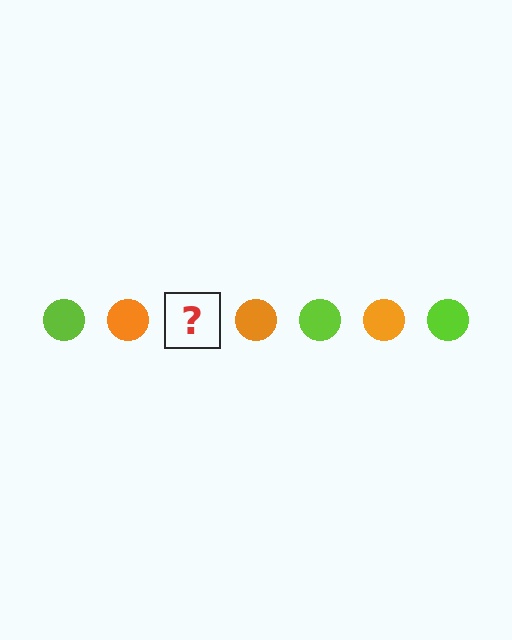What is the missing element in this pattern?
The missing element is a lime circle.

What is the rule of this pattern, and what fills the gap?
The rule is that the pattern cycles through lime, orange circles. The gap should be filled with a lime circle.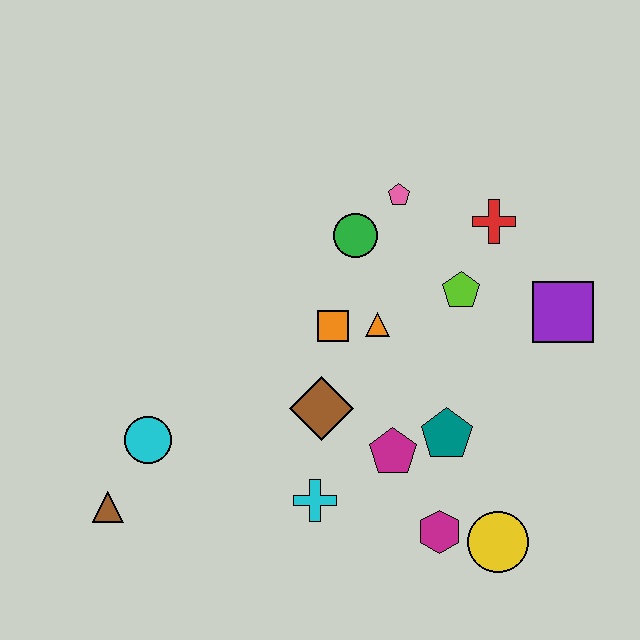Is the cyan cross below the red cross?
Yes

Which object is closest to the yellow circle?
The magenta hexagon is closest to the yellow circle.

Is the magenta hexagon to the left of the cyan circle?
No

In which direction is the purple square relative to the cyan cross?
The purple square is to the right of the cyan cross.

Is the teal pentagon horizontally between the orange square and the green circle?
No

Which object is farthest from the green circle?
The brown triangle is farthest from the green circle.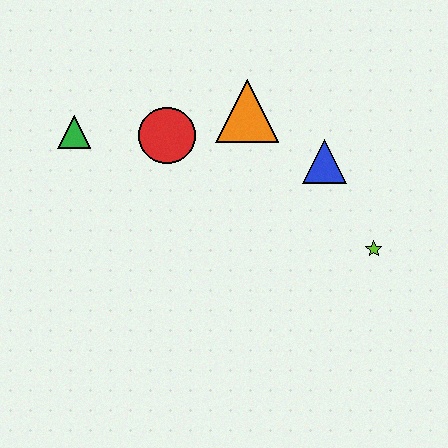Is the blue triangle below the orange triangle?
Yes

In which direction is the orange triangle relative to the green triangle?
The orange triangle is to the right of the green triangle.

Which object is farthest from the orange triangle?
The lime star is farthest from the orange triangle.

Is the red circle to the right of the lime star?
No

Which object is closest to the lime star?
The blue triangle is closest to the lime star.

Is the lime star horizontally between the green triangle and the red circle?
No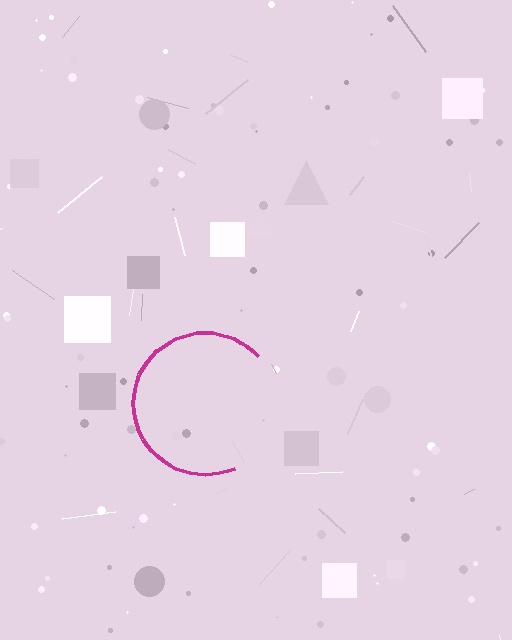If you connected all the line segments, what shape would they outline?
They would outline a circle.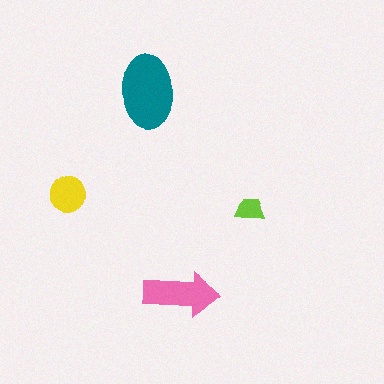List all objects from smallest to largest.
The lime trapezoid, the yellow circle, the pink arrow, the teal ellipse.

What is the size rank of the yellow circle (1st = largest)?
3rd.